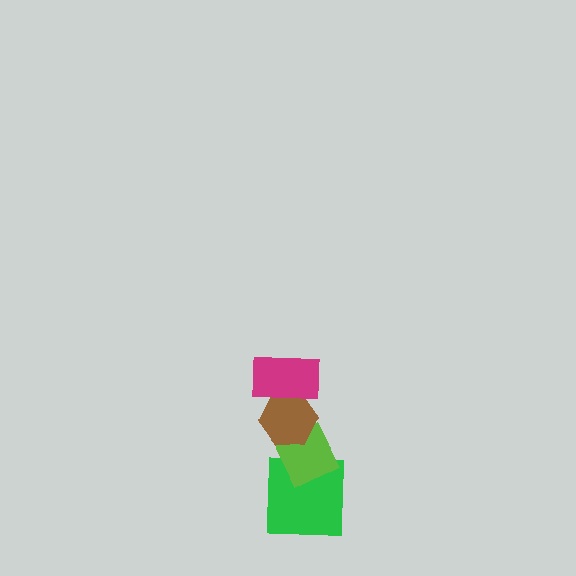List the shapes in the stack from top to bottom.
From top to bottom: the magenta rectangle, the brown hexagon, the lime diamond, the green square.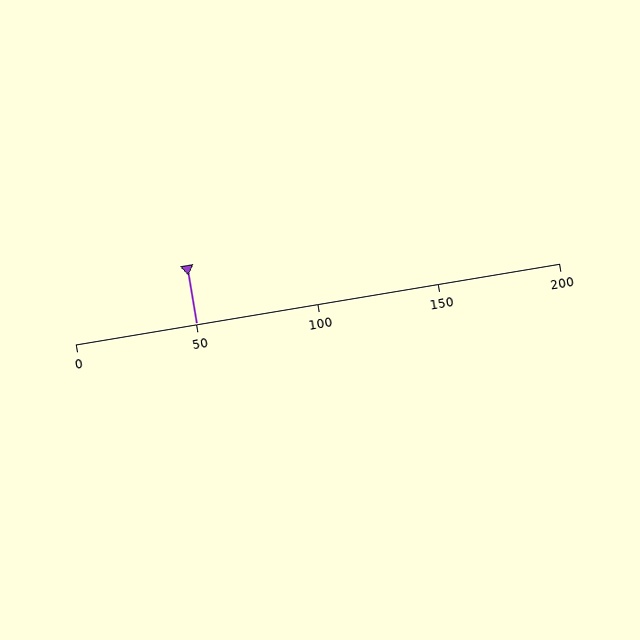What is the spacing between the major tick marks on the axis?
The major ticks are spaced 50 apart.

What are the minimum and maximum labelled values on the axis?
The axis runs from 0 to 200.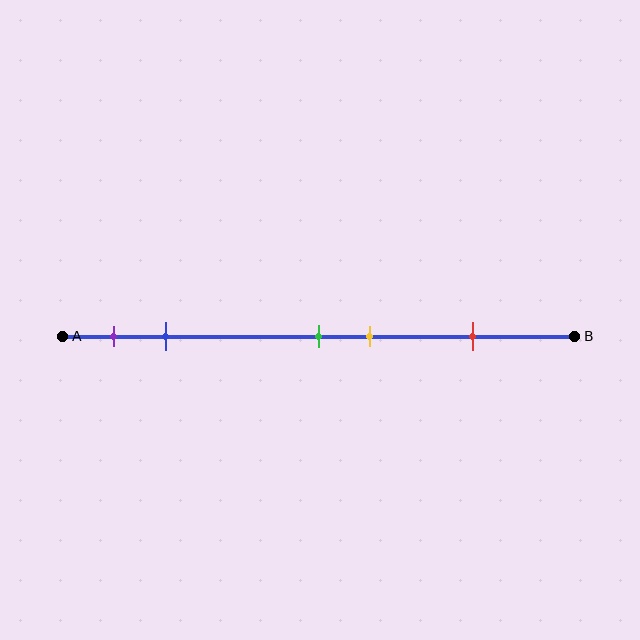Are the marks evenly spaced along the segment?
No, the marks are not evenly spaced.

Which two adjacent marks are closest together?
The green and yellow marks are the closest adjacent pair.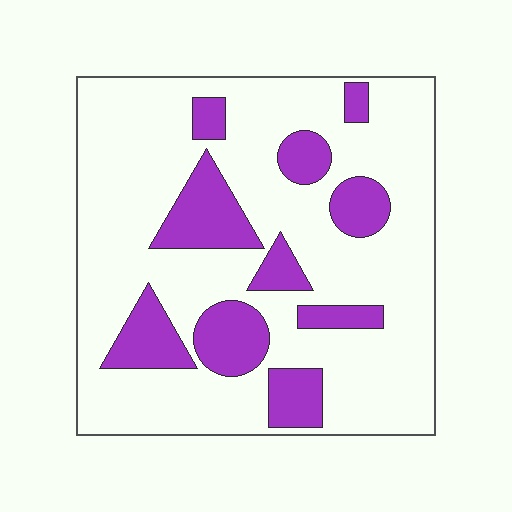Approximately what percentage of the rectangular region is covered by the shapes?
Approximately 25%.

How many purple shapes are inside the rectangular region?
10.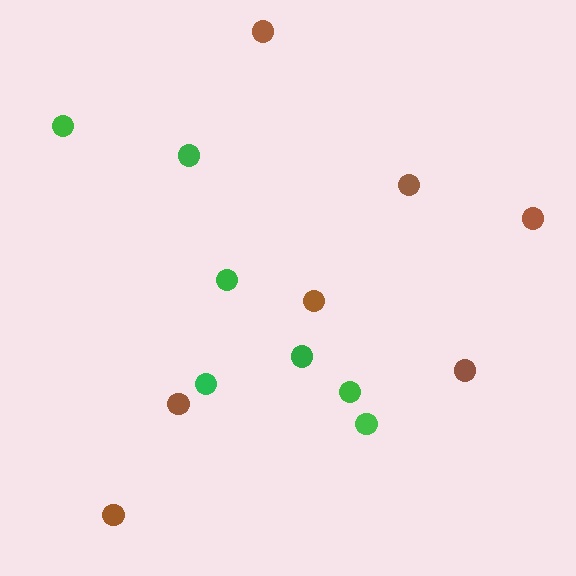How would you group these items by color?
There are 2 groups: one group of brown circles (7) and one group of green circles (7).